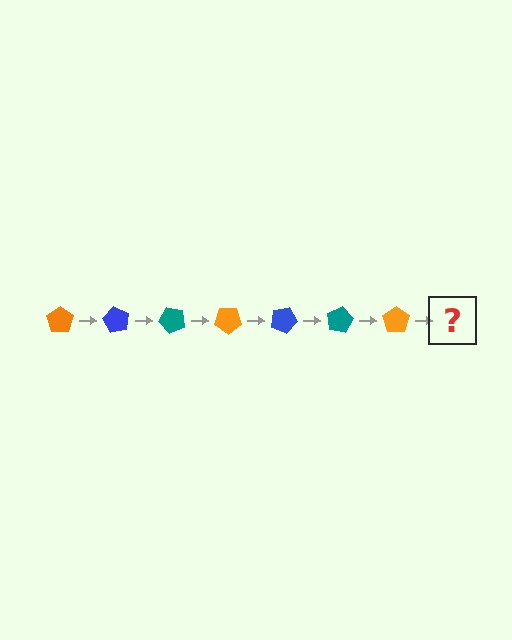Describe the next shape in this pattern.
It should be a blue pentagon, rotated 420 degrees from the start.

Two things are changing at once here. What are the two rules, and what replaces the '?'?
The two rules are that it rotates 60 degrees each step and the color cycles through orange, blue, and teal. The '?' should be a blue pentagon, rotated 420 degrees from the start.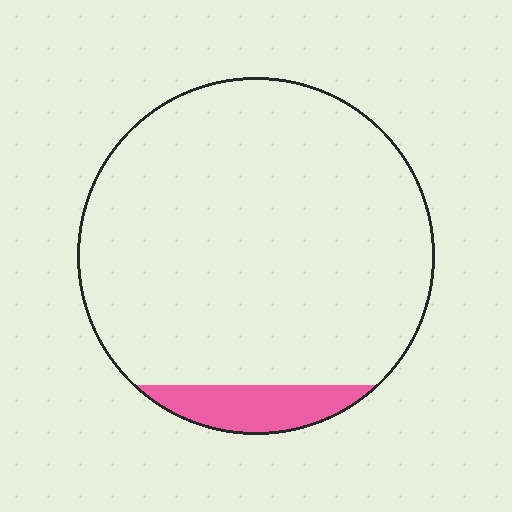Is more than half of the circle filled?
No.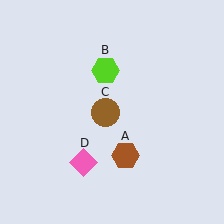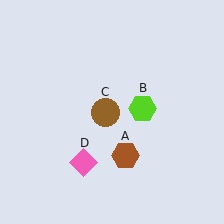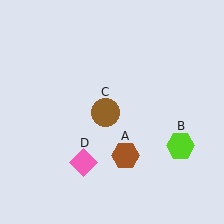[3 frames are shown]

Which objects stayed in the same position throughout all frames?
Brown hexagon (object A) and brown circle (object C) and pink diamond (object D) remained stationary.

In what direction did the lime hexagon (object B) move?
The lime hexagon (object B) moved down and to the right.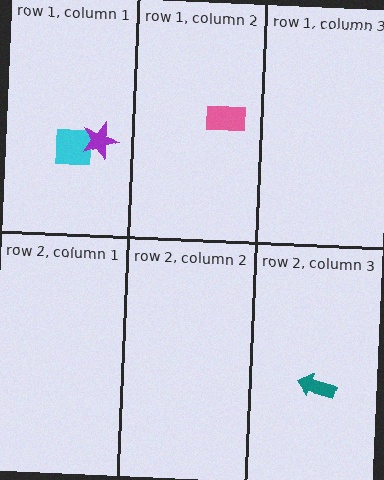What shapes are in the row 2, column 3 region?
The teal arrow.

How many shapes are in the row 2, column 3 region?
1.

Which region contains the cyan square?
The row 1, column 1 region.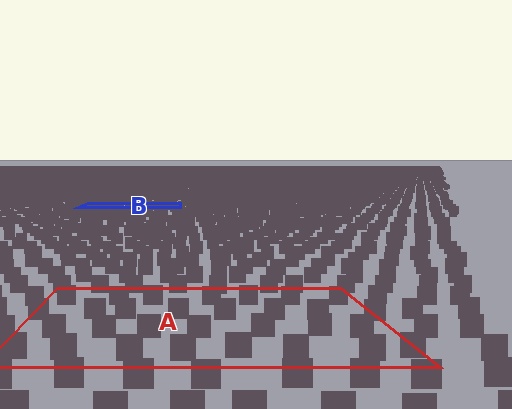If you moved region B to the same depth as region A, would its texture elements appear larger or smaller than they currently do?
They would appear larger. At a closer depth, the same texture elements are projected at a bigger on-screen size.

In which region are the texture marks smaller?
The texture marks are smaller in region B, because it is farther away.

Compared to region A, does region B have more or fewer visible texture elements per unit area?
Region B has more texture elements per unit area — they are packed more densely because it is farther away.